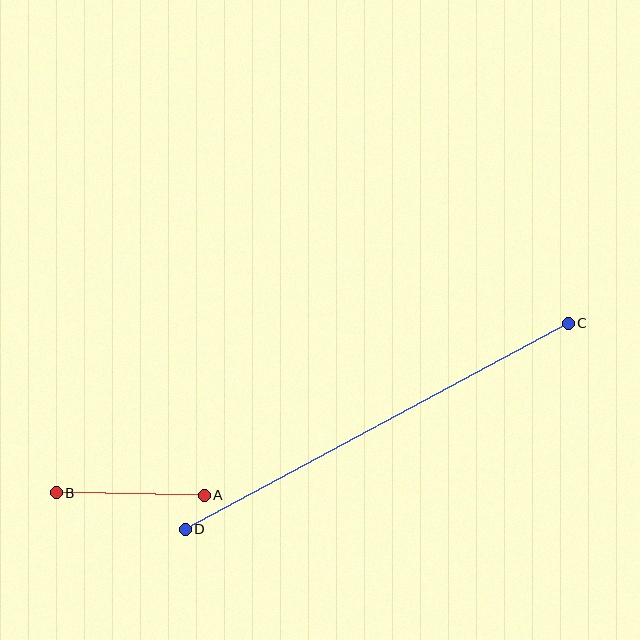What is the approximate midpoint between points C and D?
The midpoint is at approximately (377, 426) pixels.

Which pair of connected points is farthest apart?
Points C and D are farthest apart.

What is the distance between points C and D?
The distance is approximately 435 pixels.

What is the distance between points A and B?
The distance is approximately 148 pixels.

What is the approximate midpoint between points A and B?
The midpoint is at approximately (130, 494) pixels.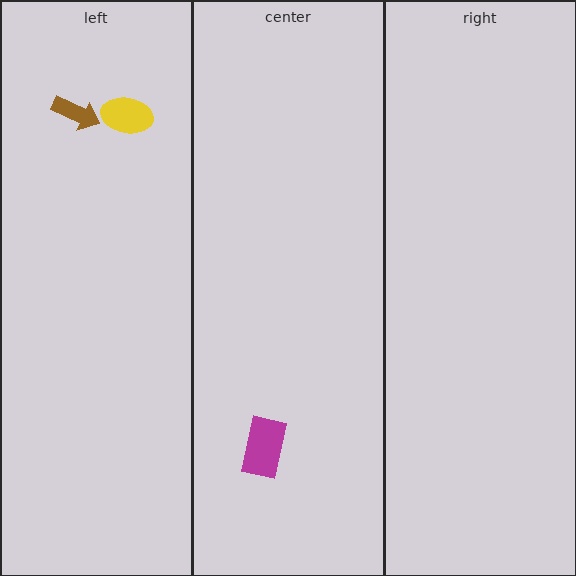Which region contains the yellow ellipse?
The left region.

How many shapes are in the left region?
2.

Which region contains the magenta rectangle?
The center region.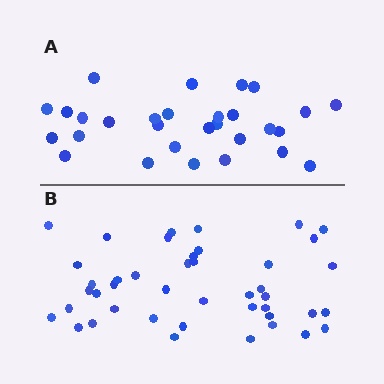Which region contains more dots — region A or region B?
Region B (the bottom region) has more dots.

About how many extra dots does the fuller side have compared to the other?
Region B has approximately 15 more dots than region A.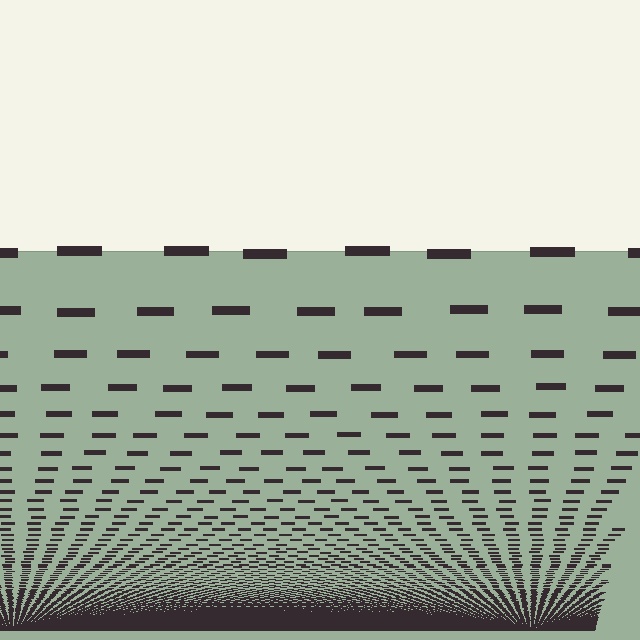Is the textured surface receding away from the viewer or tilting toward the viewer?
The surface appears to tilt toward the viewer. Texture elements get larger and sparser toward the top.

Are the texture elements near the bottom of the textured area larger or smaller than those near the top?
Smaller. The gradient is inverted — elements near the bottom are smaller and denser.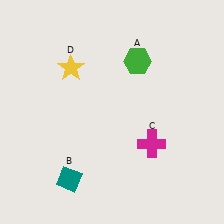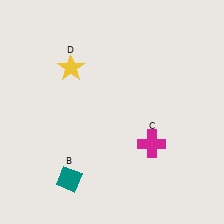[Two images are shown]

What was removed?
The green hexagon (A) was removed in Image 2.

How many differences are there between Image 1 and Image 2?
There is 1 difference between the two images.